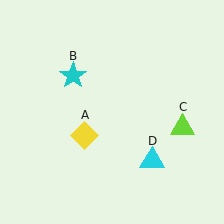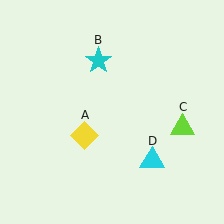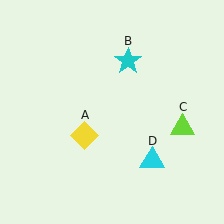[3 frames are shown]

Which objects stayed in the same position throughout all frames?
Yellow diamond (object A) and lime triangle (object C) and cyan triangle (object D) remained stationary.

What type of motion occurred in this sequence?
The cyan star (object B) rotated clockwise around the center of the scene.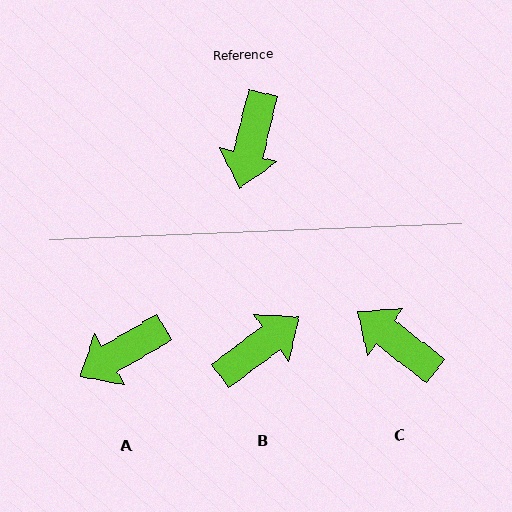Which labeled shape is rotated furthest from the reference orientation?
B, about 140 degrees away.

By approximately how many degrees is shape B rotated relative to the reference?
Approximately 140 degrees counter-clockwise.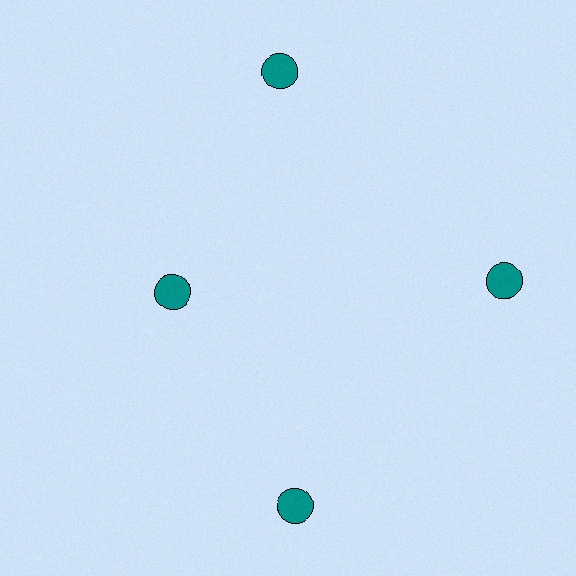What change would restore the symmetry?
The symmetry would be restored by moving it outward, back onto the ring so that all 4 circles sit at equal angles and equal distance from the center.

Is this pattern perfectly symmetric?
No. The 4 teal circles are arranged in a ring, but one element near the 9 o'clock position is pulled inward toward the center, breaking the 4-fold rotational symmetry.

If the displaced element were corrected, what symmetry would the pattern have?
It would have 4-fold rotational symmetry — the pattern would map onto itself every 90 degrees.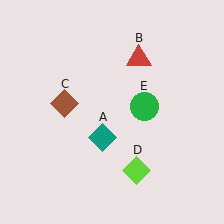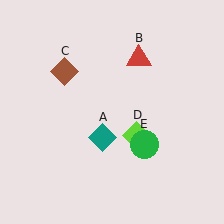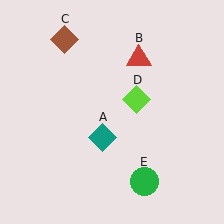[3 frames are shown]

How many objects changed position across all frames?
3 objects changed position: brown diamond (object C), lime diamond (object D), green circle (object E).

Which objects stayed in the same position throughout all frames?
Teal diamond (object A) and red triangle (object B) remained stationary.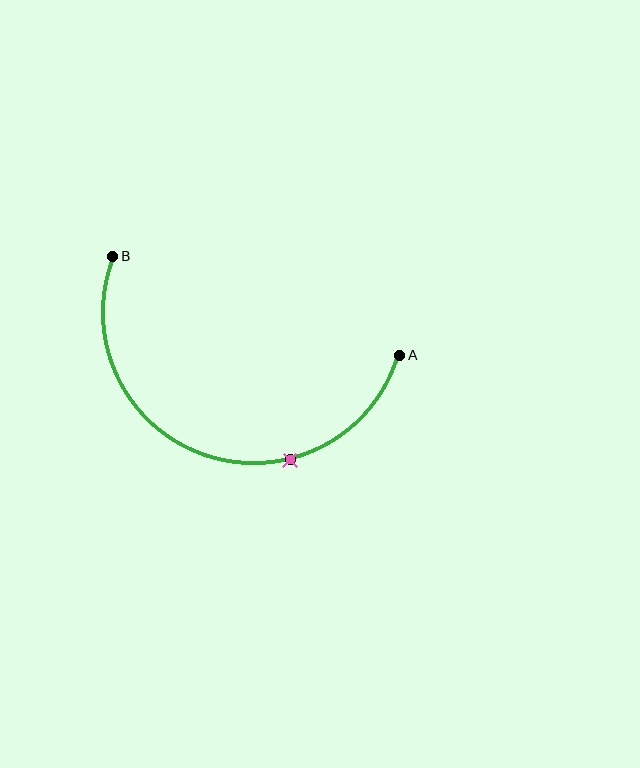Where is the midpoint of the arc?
The arc midpoint is the point on the curve farthest from the straight line joining A and B. It sits below that line.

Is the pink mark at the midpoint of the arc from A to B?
No. The pink mark lies on the arc but is closer to endpoint A. The arc midpoint would be at the point on the curve equidistant along the arc from both A and B.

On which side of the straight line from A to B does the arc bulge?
The arc bulges below the straight line connecting A and B.